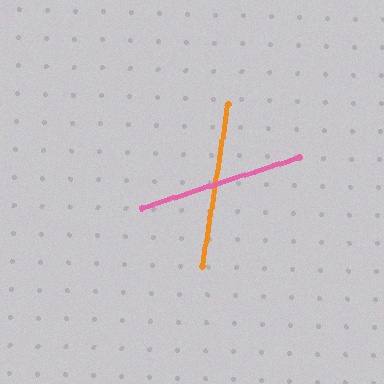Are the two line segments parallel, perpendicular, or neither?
Neither parallel nor perpendicular — they differ by about 63°.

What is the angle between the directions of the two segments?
Approximately 63 degrees.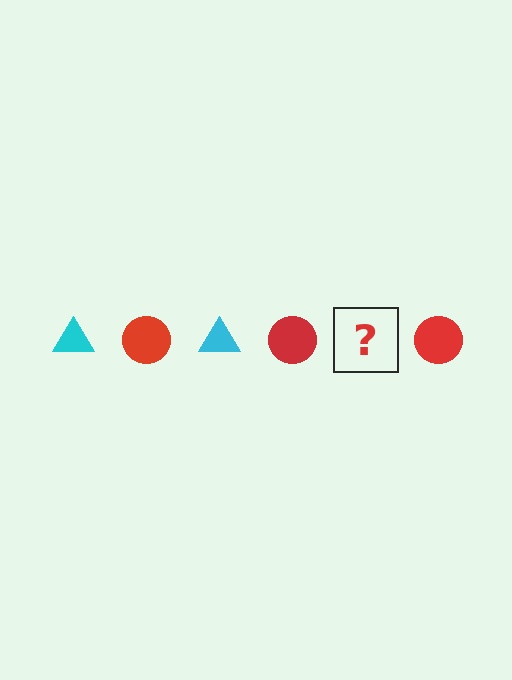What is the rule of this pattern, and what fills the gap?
The rule is that the pattern alternates between cyan triangle and red circle. The gap should be filled with a cyan triangle.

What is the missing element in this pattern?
The missing element is a cyan triangle.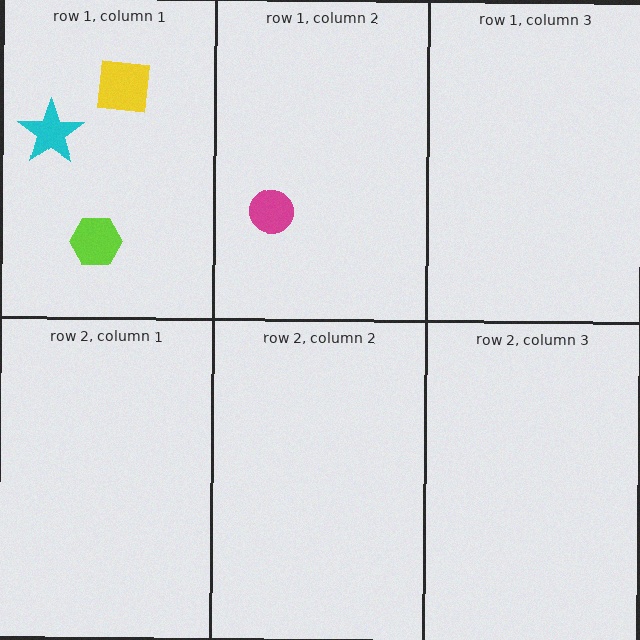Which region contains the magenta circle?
The row 1, column 2 region.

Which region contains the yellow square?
The row 1, column 1 region.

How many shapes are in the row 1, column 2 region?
1.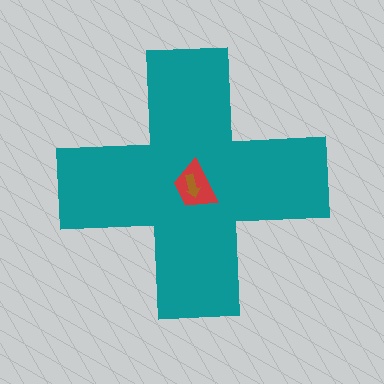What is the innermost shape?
The brown arrow.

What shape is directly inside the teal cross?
The red trapezoid.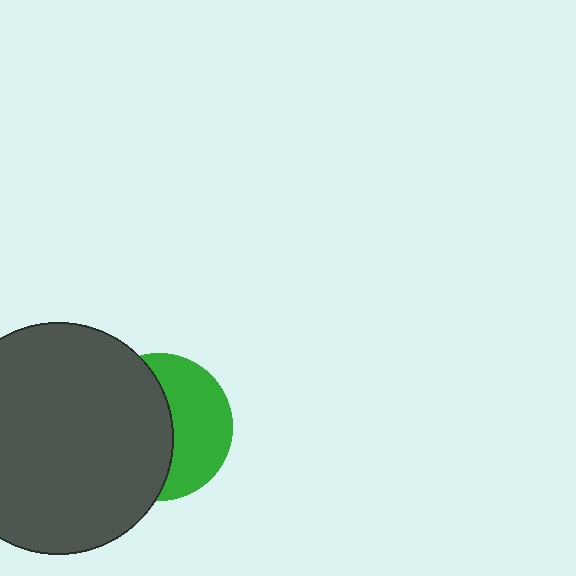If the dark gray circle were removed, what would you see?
You would see the complete green circle.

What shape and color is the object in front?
The object in front is a dark gray circle.